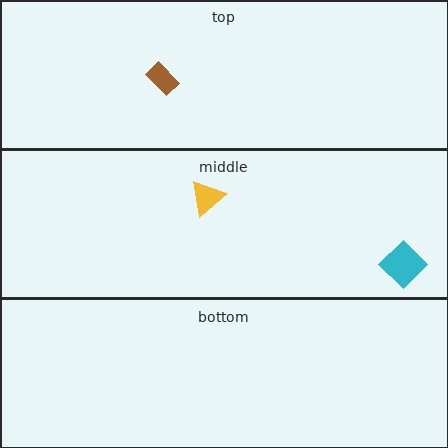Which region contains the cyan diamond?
The middle region.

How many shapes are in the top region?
1.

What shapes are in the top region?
The brown rectangle.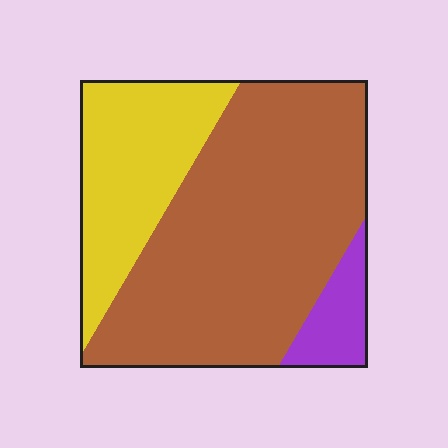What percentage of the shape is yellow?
Yellow takes up about one quarter (1/4) of the shape.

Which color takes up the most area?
Brown, at roughly 65%.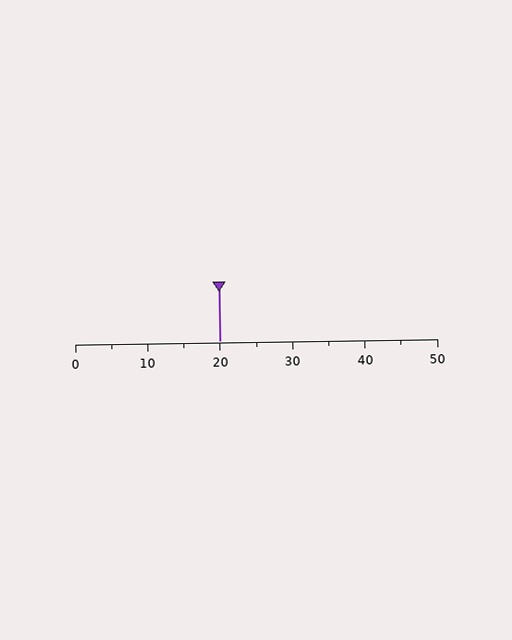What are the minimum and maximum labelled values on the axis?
The axis runs from 0 to 50.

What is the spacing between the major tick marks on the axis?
The major ticks are spaced 10 apart.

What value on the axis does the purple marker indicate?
The marker indicates approximately 20.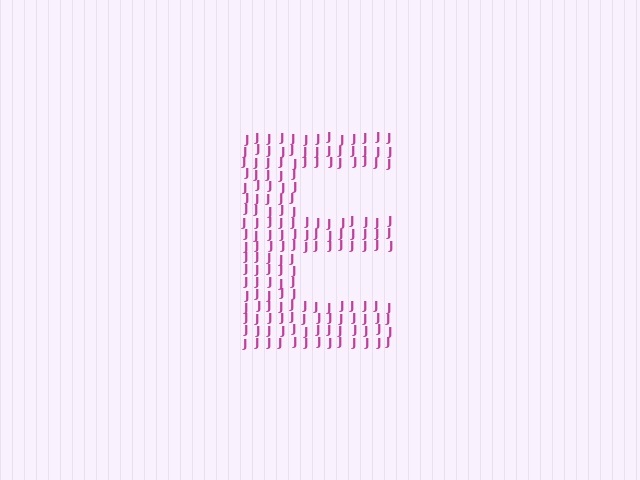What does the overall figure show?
The overall figure shows the letter E.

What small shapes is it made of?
It is made of small letter J's.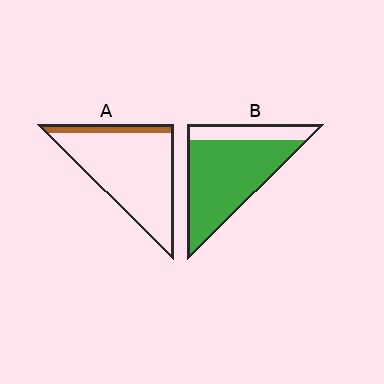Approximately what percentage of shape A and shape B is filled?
A is approximately 15% and B is approximately 80%.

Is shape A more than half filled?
No.